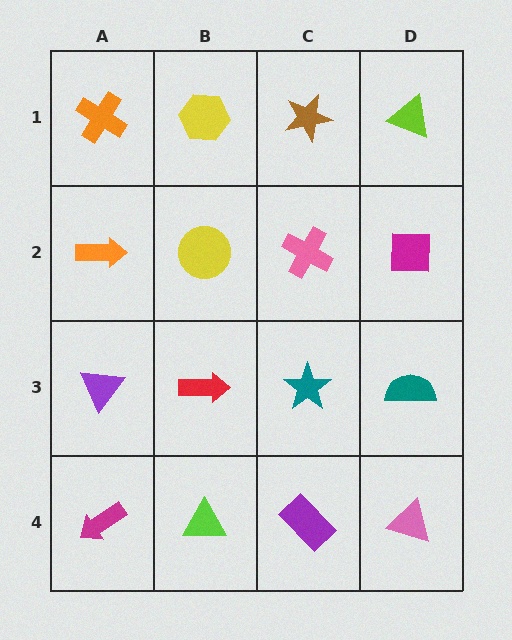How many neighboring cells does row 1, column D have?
2.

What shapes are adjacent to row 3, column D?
A magenta square (row 2, column D), a pink triangle (row 4, column D), a teal star (row 3, column C).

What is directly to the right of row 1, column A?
A yellow hexagon.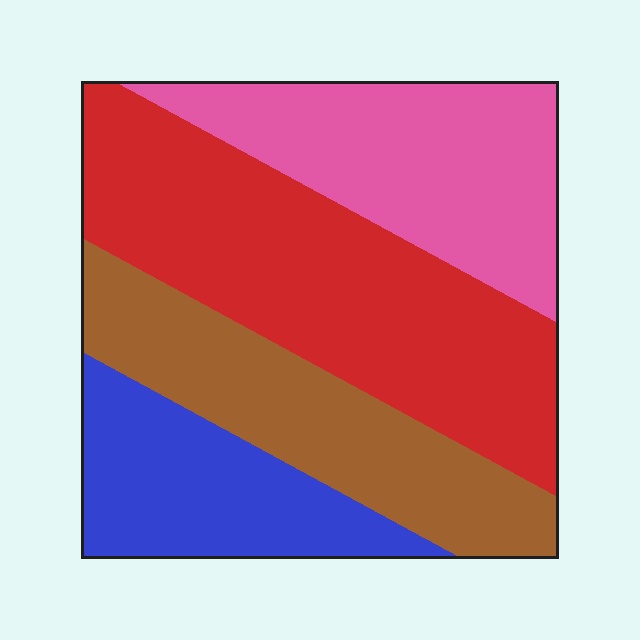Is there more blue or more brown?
Brown.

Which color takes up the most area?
Red, at roughly 35%.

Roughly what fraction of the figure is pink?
Pink covers roughly 25% of the figure.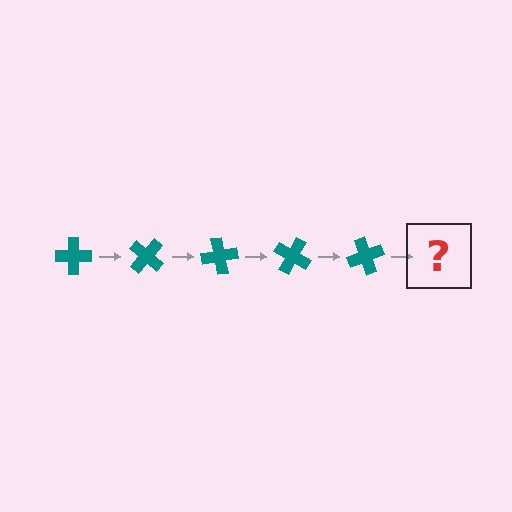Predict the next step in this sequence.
The next step is a teal cross rotated 200 degrees.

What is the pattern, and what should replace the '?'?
The pattern is that the cross rotates 40 degrees each step. The '?' should be a teal cross rotated 200 degrees.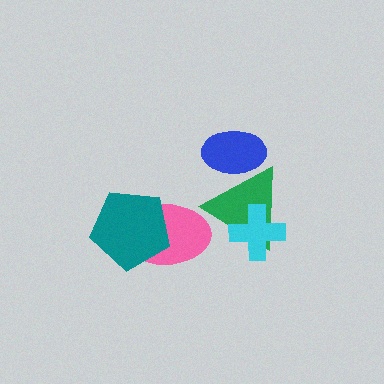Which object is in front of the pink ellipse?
The teal pentagon is in front of the pink ellipse.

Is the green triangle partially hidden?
Yes, it is partially covered by another shape.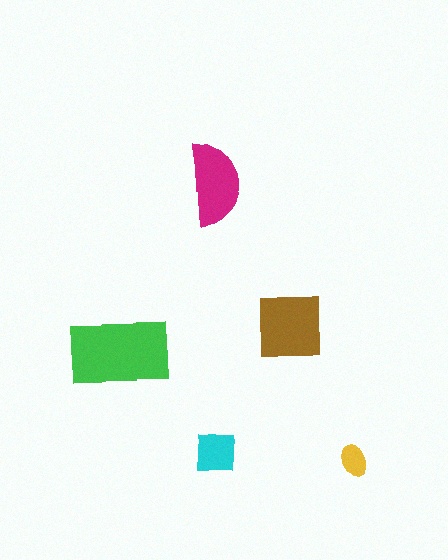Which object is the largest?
The green rectangle.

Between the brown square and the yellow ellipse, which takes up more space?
The brown square.